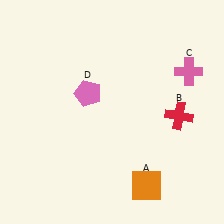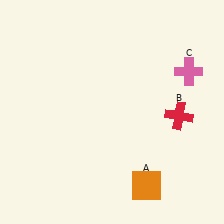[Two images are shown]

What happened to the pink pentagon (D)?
The pink pentagon (D) was removed in Image 2. It was in the top-left area of Image 1.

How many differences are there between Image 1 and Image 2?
There is 1 difference between the two images.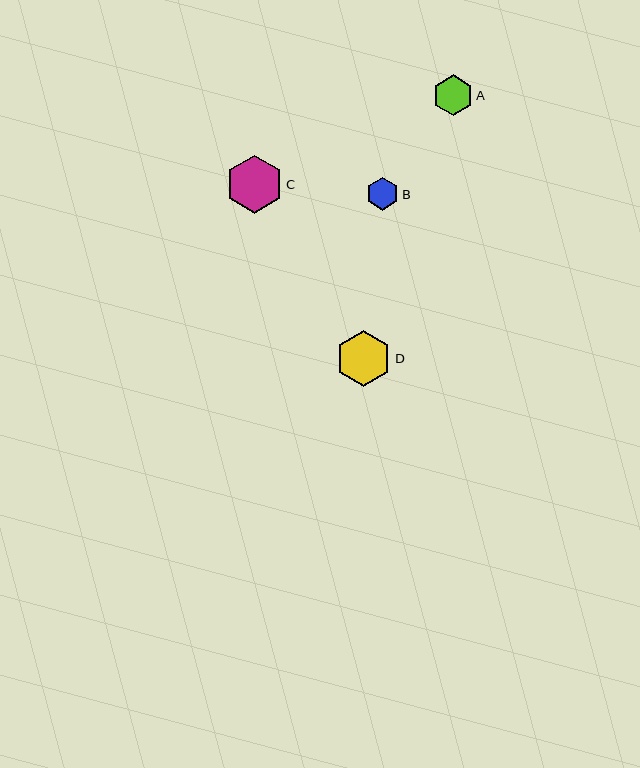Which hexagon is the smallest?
Hexagon B is the smallest with a size of approximately 33 pixels.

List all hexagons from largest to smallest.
From largest to smallest: C, D, A, B.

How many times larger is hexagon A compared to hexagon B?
Hexagon A is approximately 1.2 times the size of hexagon B.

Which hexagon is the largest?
Hexagon C is the largest with a size of approximately 58 pixels.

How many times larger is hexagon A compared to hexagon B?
Hexagon A is approximately 1.2 times the size of hexagon B.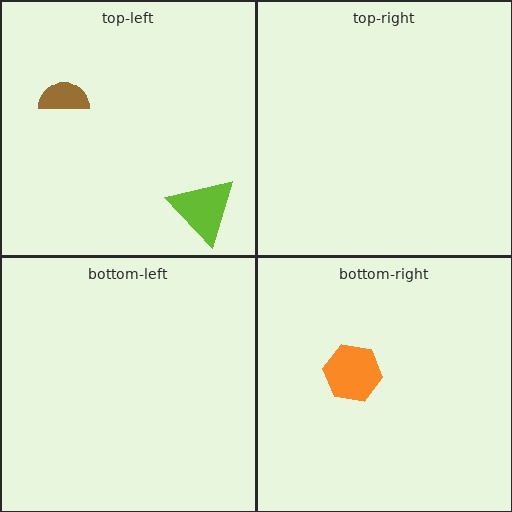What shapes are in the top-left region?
The brown semicircle, the lime triangle.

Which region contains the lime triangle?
The top-left region.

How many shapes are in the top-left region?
2.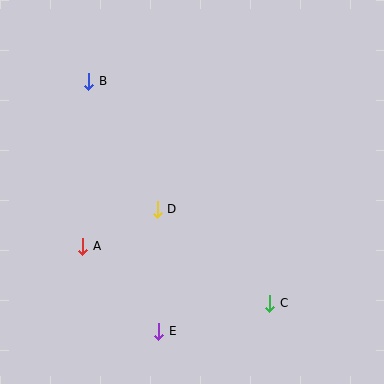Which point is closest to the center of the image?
Point D at (157, 209) is closest to the center.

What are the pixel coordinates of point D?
Point D is at (157, 209).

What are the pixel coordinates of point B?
Point B is at (89, 81).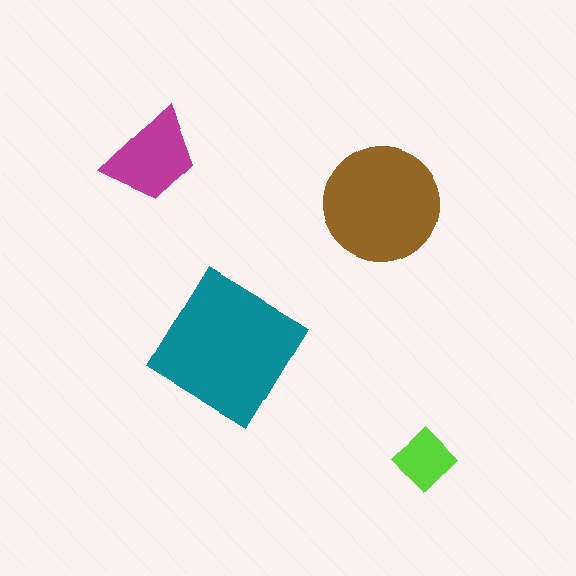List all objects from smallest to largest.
The lime diamond, the magenta trapezoid, the brown circle, the teal diamond.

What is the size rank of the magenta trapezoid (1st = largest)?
3rd.